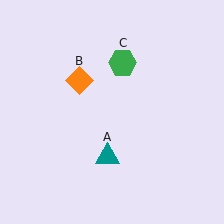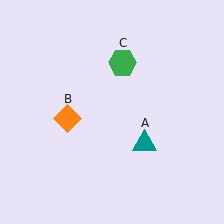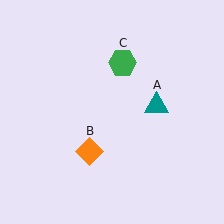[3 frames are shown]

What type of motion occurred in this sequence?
The teal triangle (object A), orange diamond (object B) rotated counterclockwise around the center of the scene.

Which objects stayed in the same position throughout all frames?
Green hexagon (object C) remained stationary.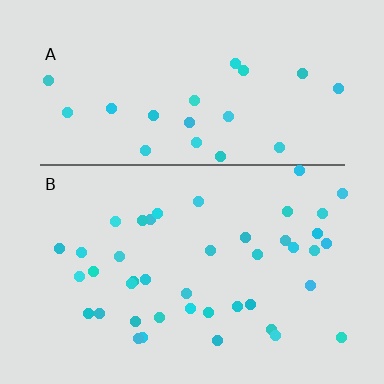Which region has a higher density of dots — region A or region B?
B (the bottom).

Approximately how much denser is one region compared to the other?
Approximately 1.9× — region B over region A.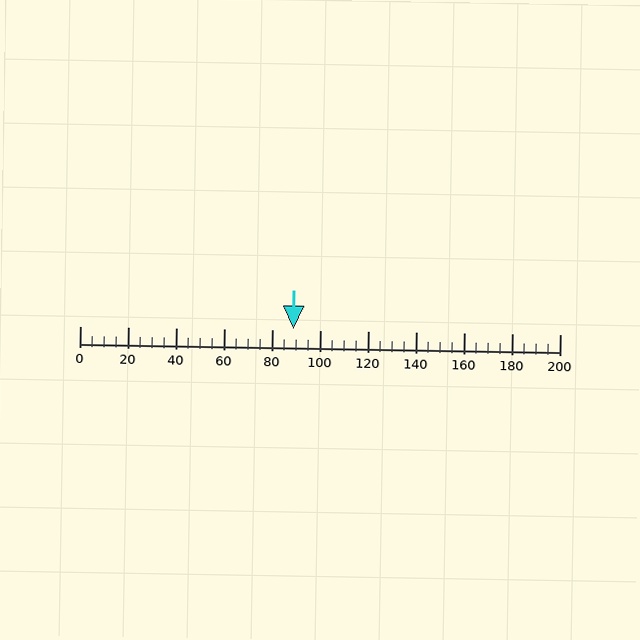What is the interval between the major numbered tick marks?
The major tick marks are spaced 20 units apart.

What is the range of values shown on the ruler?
The ruler shows values from 0 to 200.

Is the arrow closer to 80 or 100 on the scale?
The arrow is closer to 80.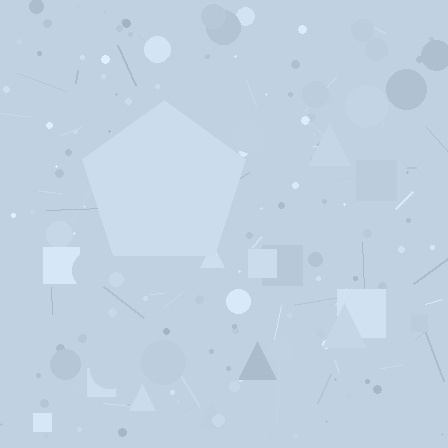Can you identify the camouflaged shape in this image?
The camouflaged shape is a pentagon.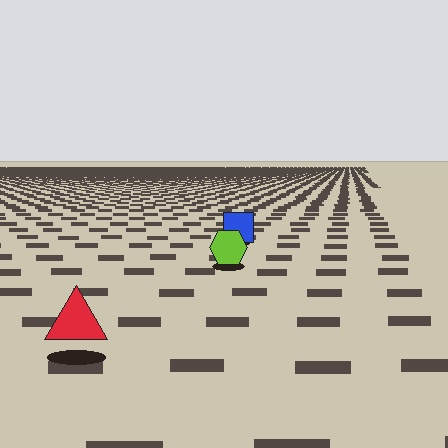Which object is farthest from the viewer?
The blue square is farthest from the viewer. It appears smaller and the ground texture around it is denser.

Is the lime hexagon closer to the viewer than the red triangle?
No. The red triangle is closer — you can tell from the texture gradient: the ground texture is coarser near it.